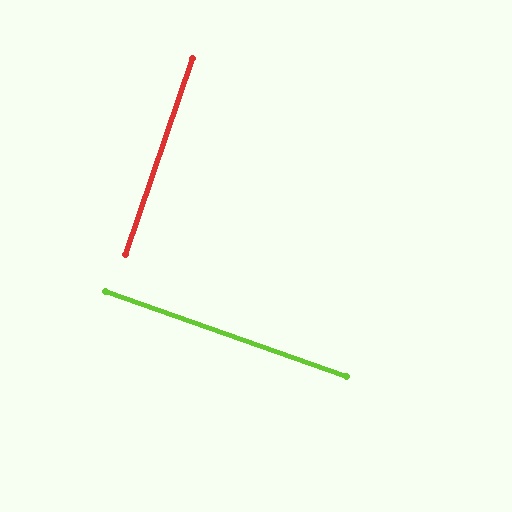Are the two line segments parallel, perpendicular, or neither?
Perpendicular — they meet at approximately 89°.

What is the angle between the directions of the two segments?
Approximately 89 degrees.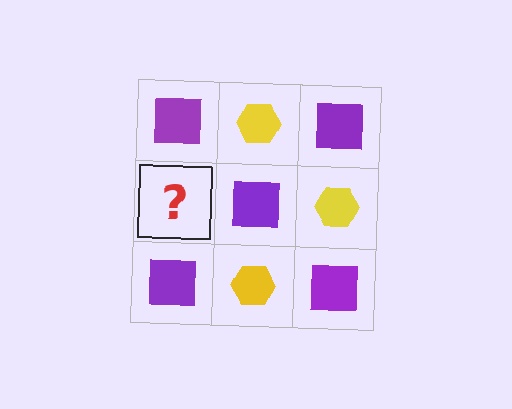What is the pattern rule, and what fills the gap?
The rule is that it alternates purple square and yellow hexagon in a checkerboard pattern. The gap should be filled with a yellow hexagon.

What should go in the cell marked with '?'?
The missing cell should contain a yellow hexagon.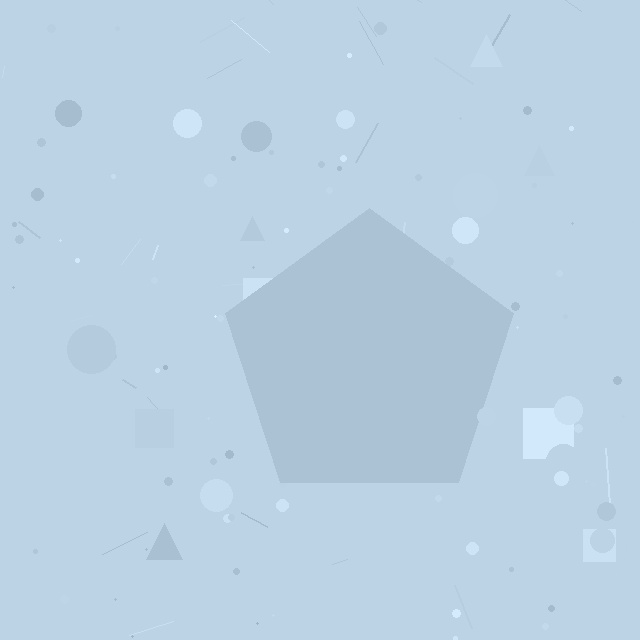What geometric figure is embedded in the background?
A pentagon is embedded in the background.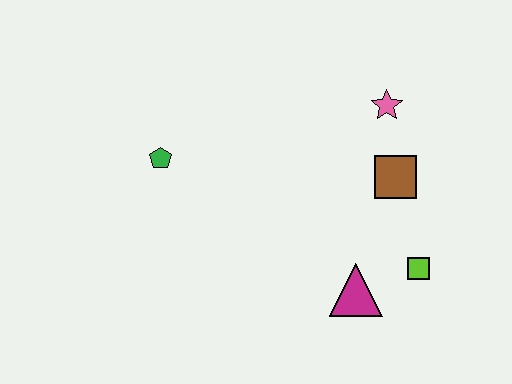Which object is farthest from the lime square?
The green pentagon is farthest from the lime square.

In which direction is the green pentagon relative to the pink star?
The green pentagon is to the left of the pink star.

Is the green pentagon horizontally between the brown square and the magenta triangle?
No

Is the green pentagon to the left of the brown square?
Yes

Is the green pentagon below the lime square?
No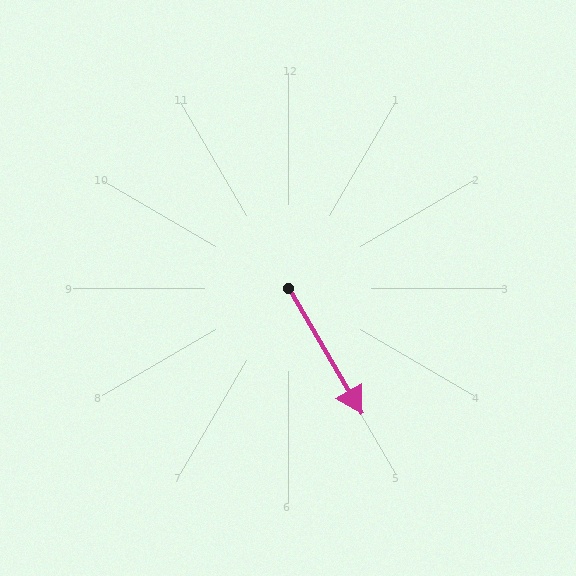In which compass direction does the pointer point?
Southeast.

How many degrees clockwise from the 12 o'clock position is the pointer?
Approximately 150 degrees.